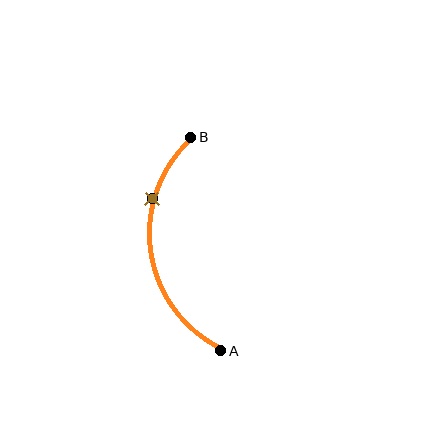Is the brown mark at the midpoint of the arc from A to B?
No. The brown mark lies on the arc but is closer to endpoint B. The arc midpoint would be at the point on the curve equidistant along the arc from both A and B.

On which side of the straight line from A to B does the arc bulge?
The arc bulges to the left of the straight line connecting A and B.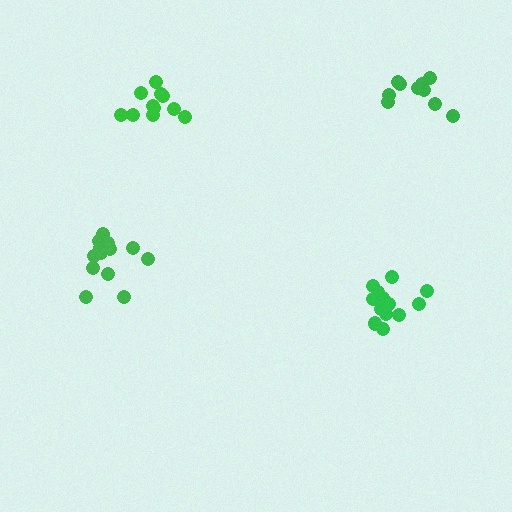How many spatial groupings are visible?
There are 4 spatial groupings.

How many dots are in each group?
Group 1: 10 dots, Group 2: 14 dots, Group 3: 12 dots, Group 4: 13 dots (49 total).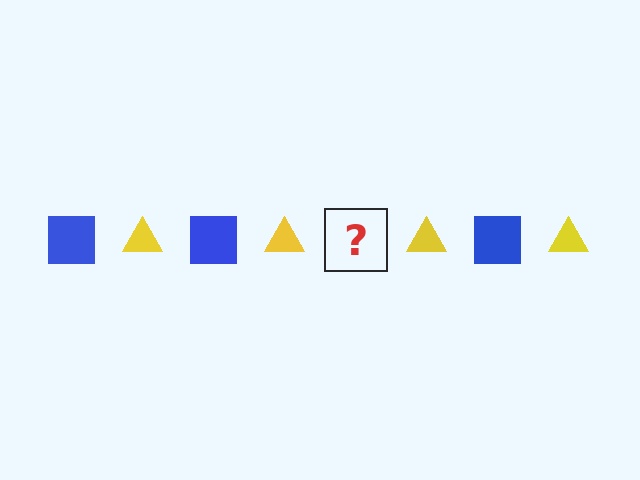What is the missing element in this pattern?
The missing element is a blue square.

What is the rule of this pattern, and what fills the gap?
The rule is that the pattern alternates between blue square and yellow triangle. The gap should be filled with a blue square.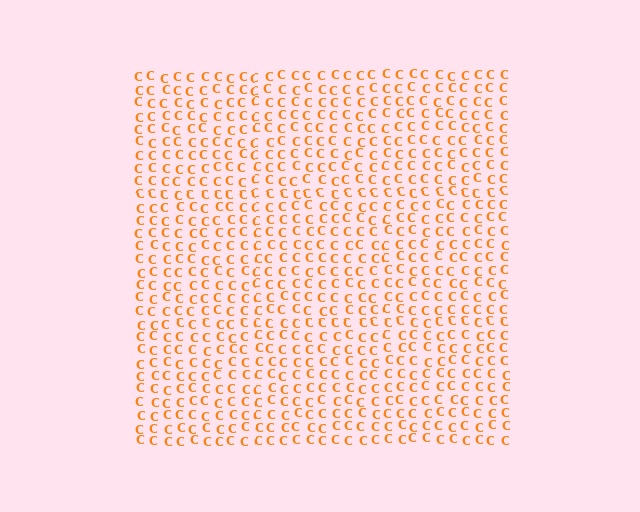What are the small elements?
The small elements are letter C's.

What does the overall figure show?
The overall figure shows a square.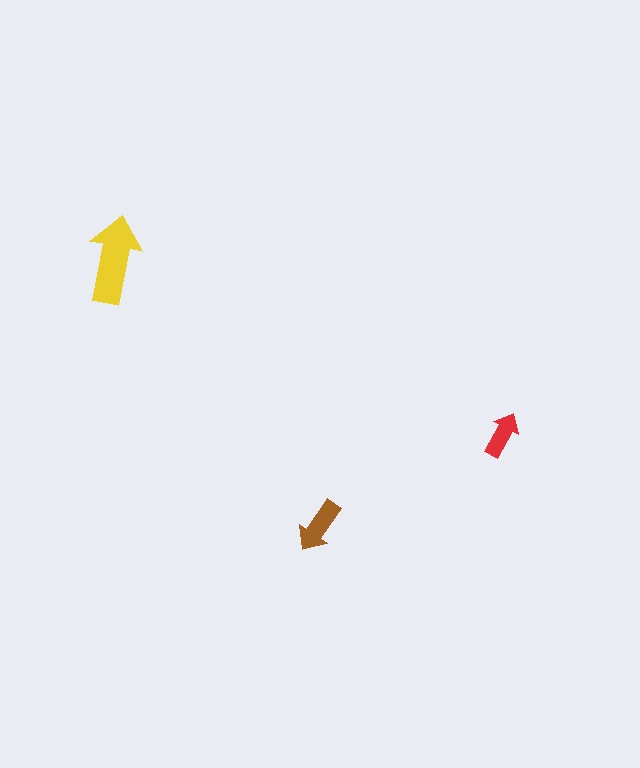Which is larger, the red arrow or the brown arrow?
The brown one.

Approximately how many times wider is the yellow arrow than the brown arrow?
About 1.5 times wider.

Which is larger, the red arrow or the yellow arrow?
The yellow one.